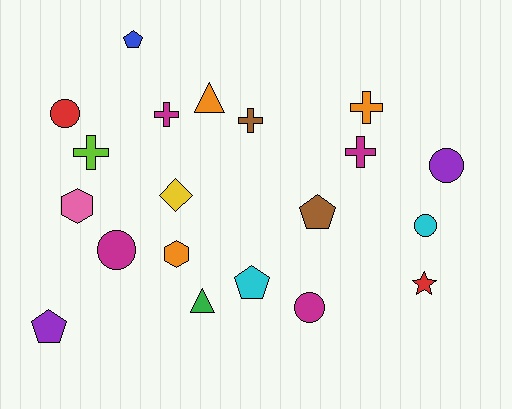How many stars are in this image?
There is 1 star.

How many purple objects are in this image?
There are 2 purple objects.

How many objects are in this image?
There are 20 objects.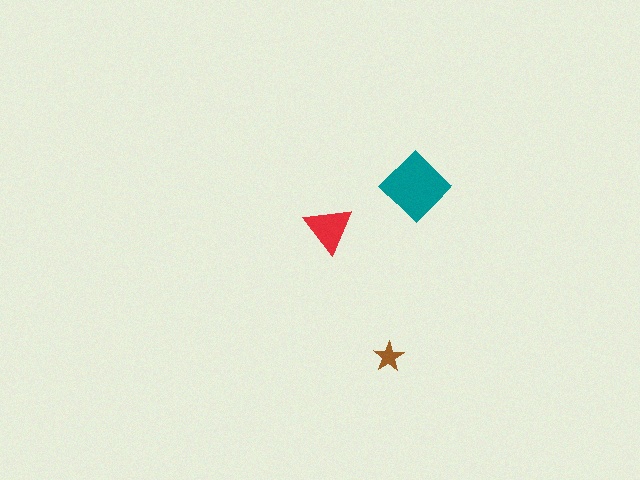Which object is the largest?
The teal diamond.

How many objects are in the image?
There are 3 objects in the image.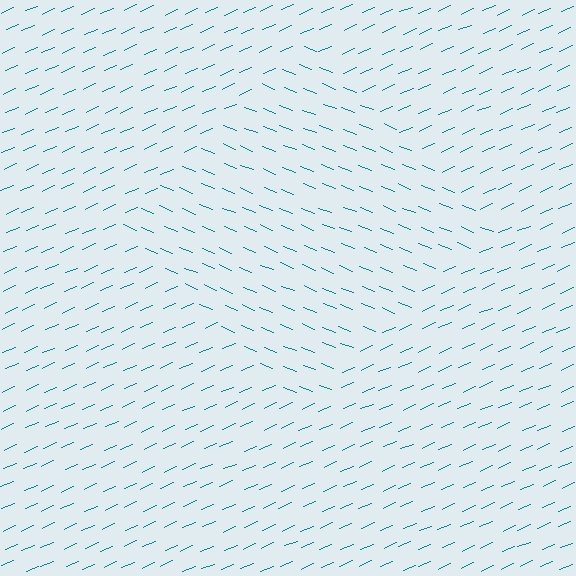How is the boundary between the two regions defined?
The boundary is defined purely by a change in line orientation (approximately 45 degrees difference). All lines are the same color and thickness.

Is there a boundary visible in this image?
Yes, there is a texture boundary formed by a change in line orientation.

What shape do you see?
I see a diamond.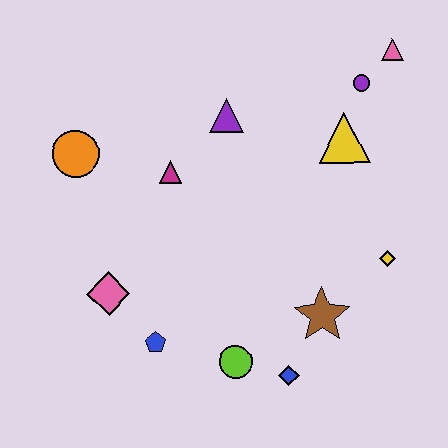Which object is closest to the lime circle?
The blue diamond is closest to the lime circle.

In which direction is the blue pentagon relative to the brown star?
The blue pentagon is to the left of the brown star.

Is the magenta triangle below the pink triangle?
Yes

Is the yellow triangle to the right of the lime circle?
Yes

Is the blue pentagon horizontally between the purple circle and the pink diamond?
Yes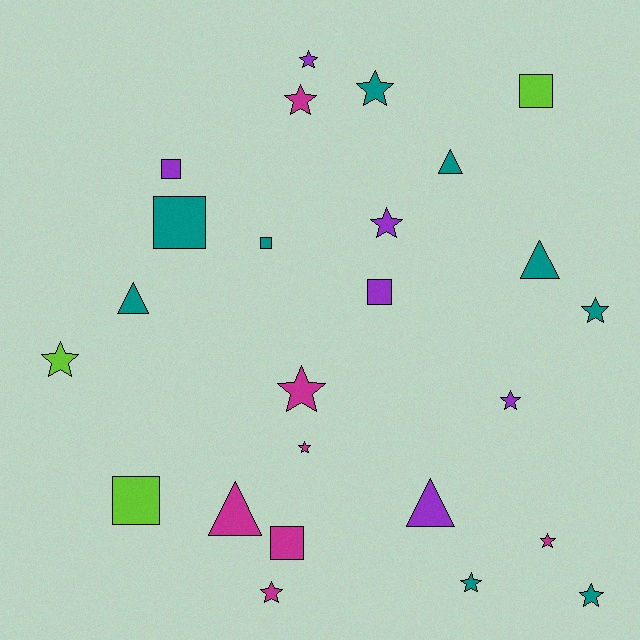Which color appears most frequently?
Teal, with 9 objects.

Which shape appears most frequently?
Star, with 13 objects.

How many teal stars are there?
There are 4 teal stars.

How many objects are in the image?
There are 25 objects.